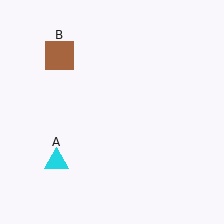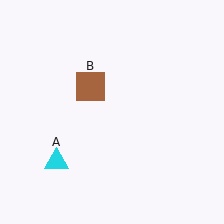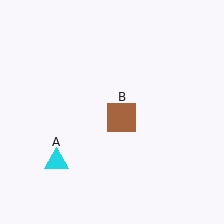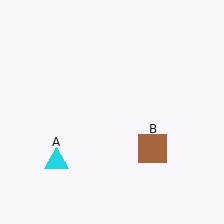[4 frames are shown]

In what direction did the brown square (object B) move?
The brown square (object B) moved down and to the right.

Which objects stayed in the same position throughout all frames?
Cyan triangle (object A) remained stationary.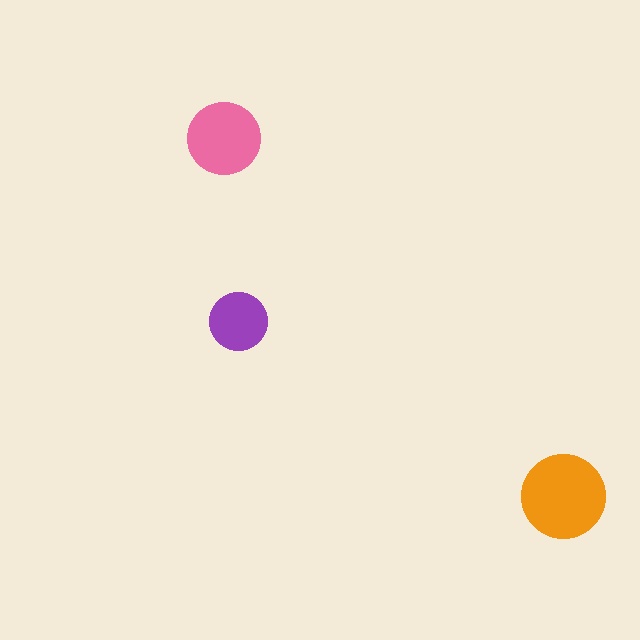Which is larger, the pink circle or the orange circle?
The orange one.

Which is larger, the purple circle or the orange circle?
The orange one.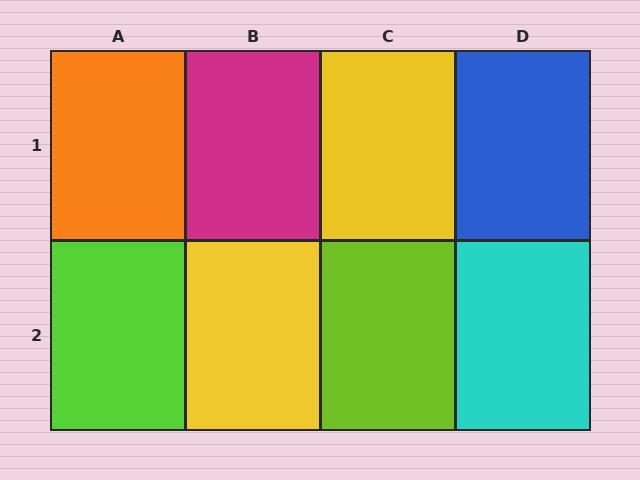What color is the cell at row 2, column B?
Yellow.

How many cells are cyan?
1 cell is cyan.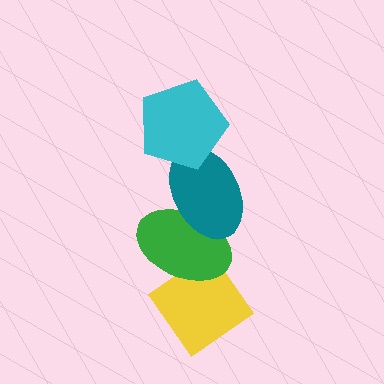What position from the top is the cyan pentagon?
The cyan pentagon is 1st from the top.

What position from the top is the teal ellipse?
The teal ellipse is 2nd from the top.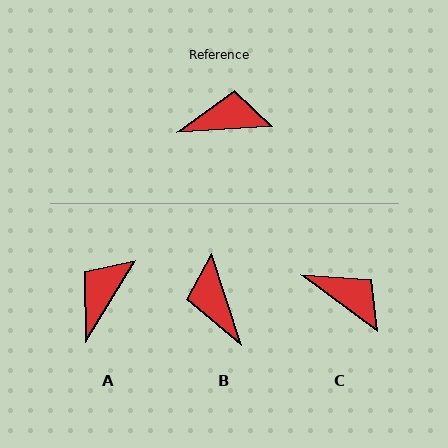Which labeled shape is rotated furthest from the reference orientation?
B, about 104 degrees away.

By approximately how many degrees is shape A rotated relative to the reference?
Approximately 55 degrees counter-clockwise.